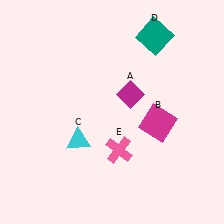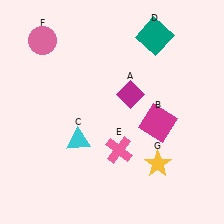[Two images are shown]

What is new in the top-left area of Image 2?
A pink circle (F) was added in the top-left area of Image 2.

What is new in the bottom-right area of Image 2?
A yellow star (G) was added in the bottom-right area of Image 2.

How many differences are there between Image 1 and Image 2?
There are 2 differences between the two images.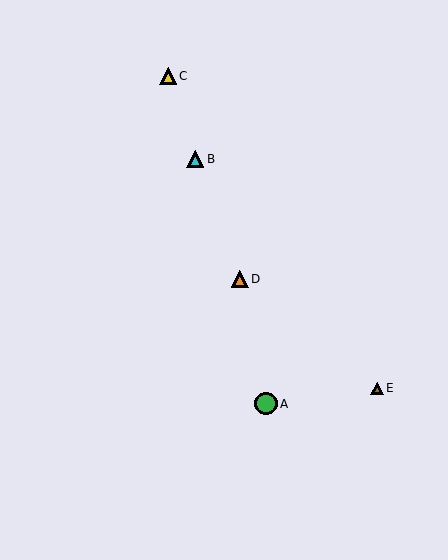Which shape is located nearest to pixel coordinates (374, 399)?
The brown triangle (labeled E) at (377, 388) is nearest to that location.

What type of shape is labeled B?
Shape B is a cyan triangle.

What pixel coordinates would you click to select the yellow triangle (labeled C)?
Click at (168, 76) to select the yellow triangle C.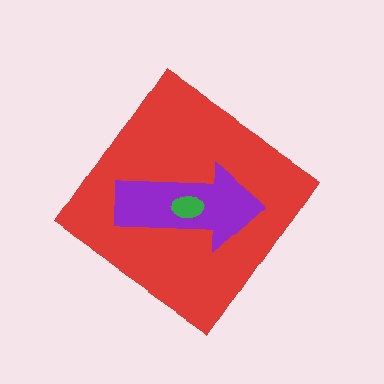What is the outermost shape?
The red diamond.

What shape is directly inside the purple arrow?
The green ellipse.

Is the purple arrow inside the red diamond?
Yes.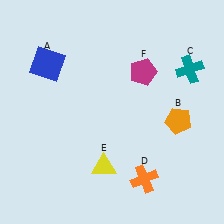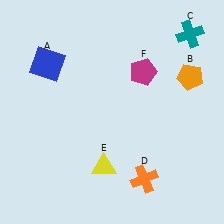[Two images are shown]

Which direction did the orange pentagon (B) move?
The orange pentagon (B) moved up.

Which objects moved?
The objects that moved are: the orange pentagon (B), the teal cross (C).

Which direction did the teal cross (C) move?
The teal cross (C) moved up.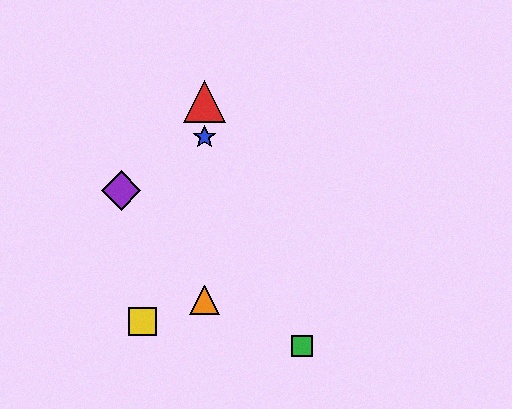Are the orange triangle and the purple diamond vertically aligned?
No, the orange triangle is at x≈205 and the purple diamond is at x≈121.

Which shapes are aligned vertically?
The red triangle, the blue star, the orange triangle are aligned vertically.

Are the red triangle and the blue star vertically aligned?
Yes, both are at x≈205.